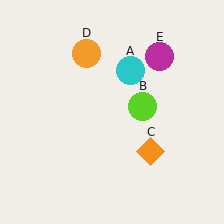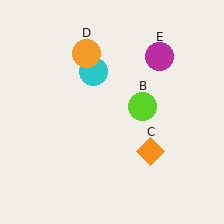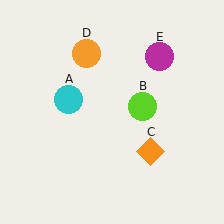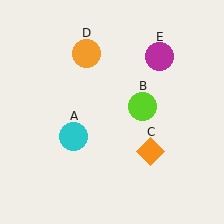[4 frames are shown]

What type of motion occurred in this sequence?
The cyan circle (object A) rotated counterclockwise around the center of the scene.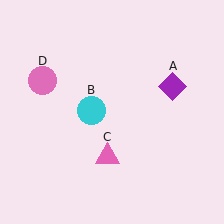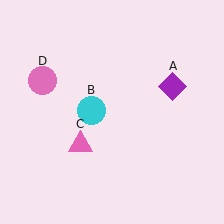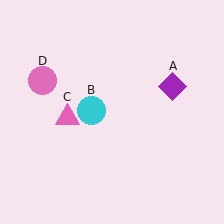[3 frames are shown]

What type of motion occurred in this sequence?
The pink triangle (object C) rotated clockwise around the center of the scene.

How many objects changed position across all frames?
1 object changed position: pink triangle (object C).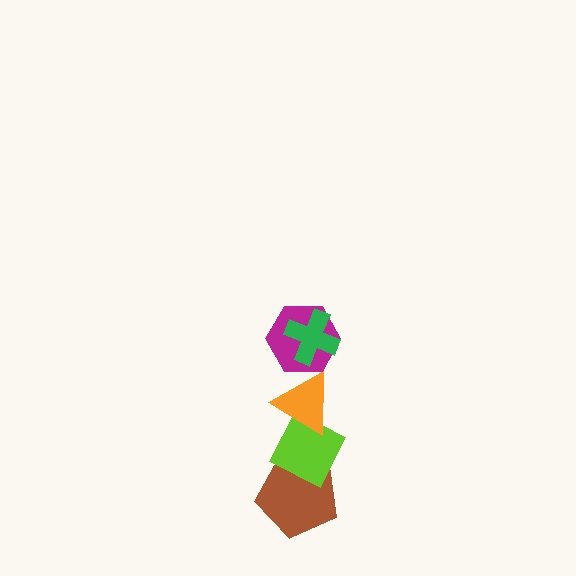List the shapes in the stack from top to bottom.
From top to bottom: the green cross, the magenta hexagon, the orange triangle, the lime diamond, the brown pentagon.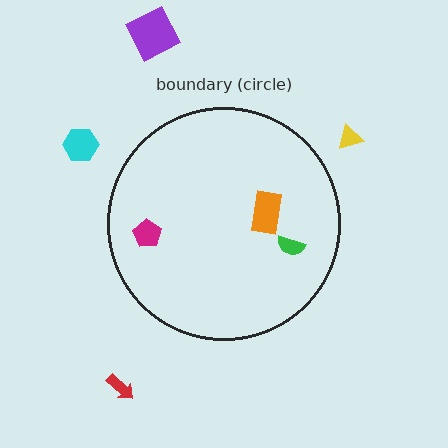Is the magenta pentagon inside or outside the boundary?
Inside.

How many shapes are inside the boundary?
3 inside, 4 outside.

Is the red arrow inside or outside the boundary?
Outside.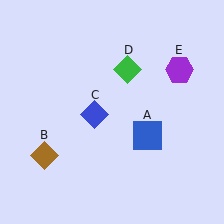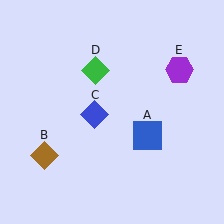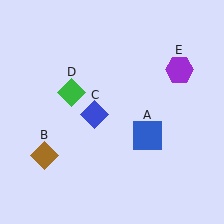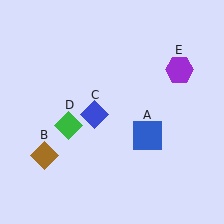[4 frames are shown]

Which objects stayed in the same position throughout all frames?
Blue square (object A) and brown diamond (object B) and blue diamond (object C) and purple hexagon (object E) remained stationary.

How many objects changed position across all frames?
1 object changed position: green diamond (object D).